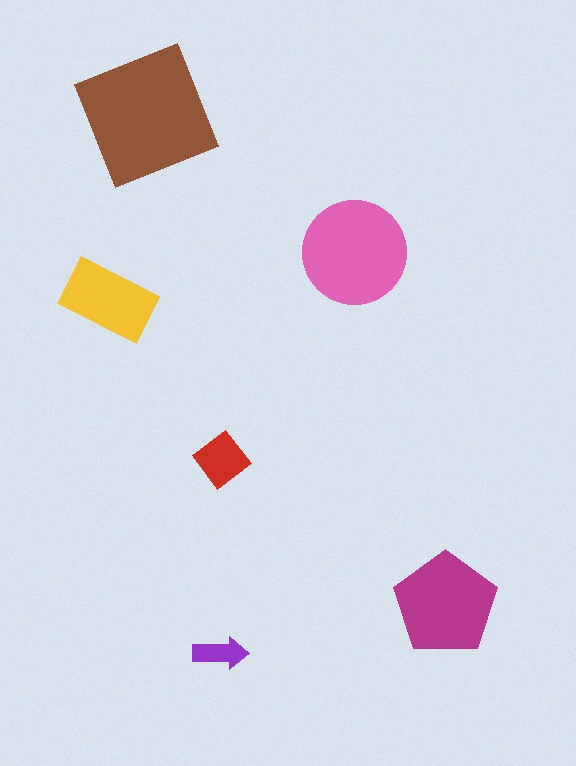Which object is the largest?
The brown square.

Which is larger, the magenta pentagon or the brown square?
The brown square.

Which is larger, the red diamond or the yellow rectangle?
The yellow rectangle.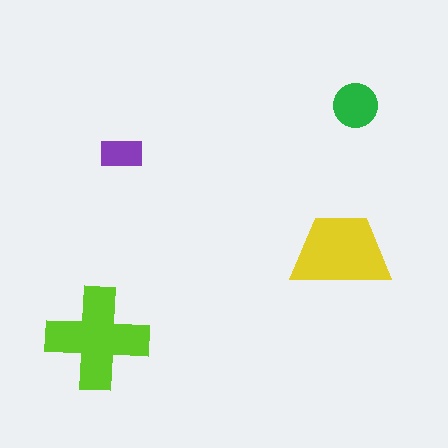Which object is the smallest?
The purple rectangle.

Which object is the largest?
The lime cross.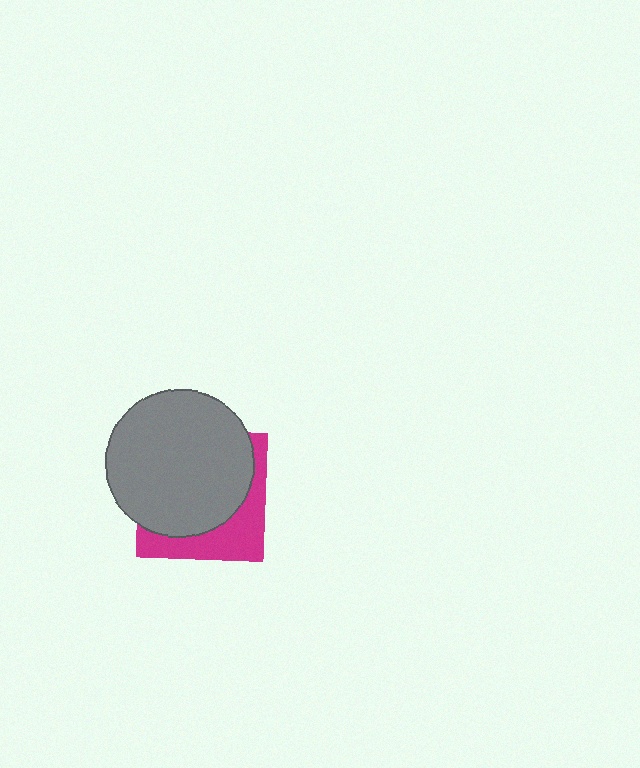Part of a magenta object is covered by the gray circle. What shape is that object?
It is a square.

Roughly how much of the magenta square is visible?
A small part of it is visible (roughly 32%).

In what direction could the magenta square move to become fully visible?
The magenta square could move toward the lower-right. That would shift it out from behind the gray circle entirely.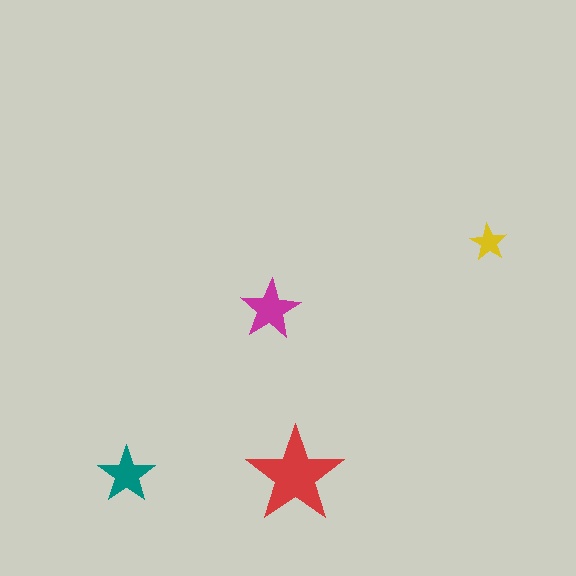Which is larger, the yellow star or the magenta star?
The magenta one.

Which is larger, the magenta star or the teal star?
The magenta one.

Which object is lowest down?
The red star is bottommost.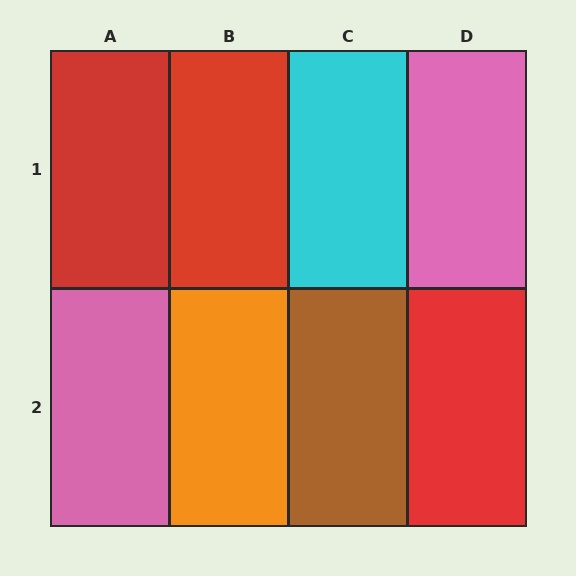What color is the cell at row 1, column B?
Red.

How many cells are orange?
1 cell is orange.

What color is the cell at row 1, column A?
Red.